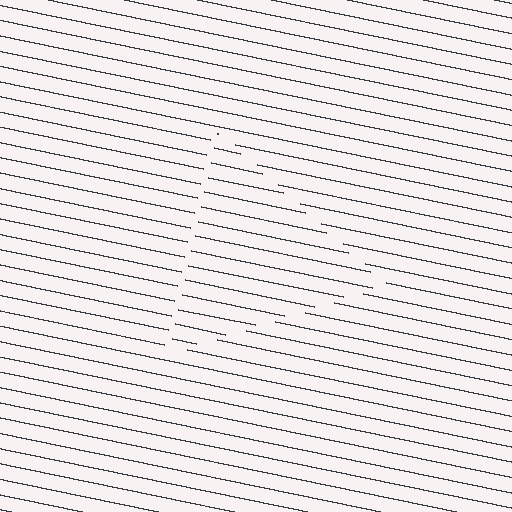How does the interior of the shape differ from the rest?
The interior of the shape contains the same grating, shifted by half a period — the contour is defined by the phase discontinuity where line-ends from the inner and outer gratings abut.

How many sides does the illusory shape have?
3 sides — the line-ends trace a triangle.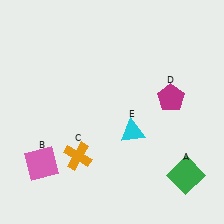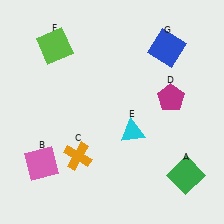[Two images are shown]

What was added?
A lime square (F), a blue square (G) were added in Image 2.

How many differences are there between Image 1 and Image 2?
There are 2 differences between the two images.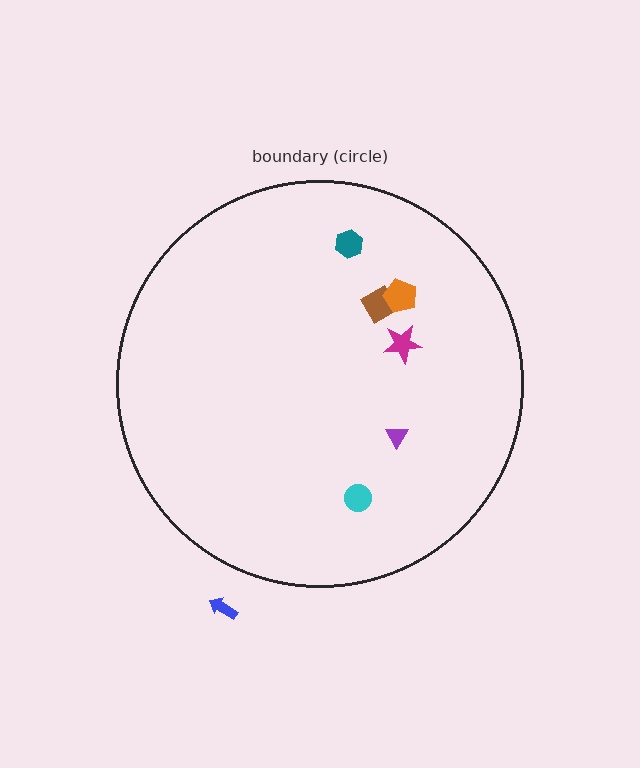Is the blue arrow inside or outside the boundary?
Outside.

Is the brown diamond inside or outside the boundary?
Inside.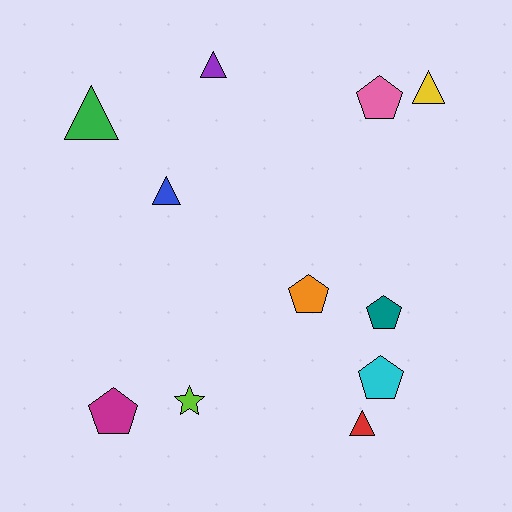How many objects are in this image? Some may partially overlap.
There are 11 objects.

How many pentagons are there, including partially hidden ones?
There are 5 pentagons.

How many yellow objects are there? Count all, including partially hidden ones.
There is 1 yellow object.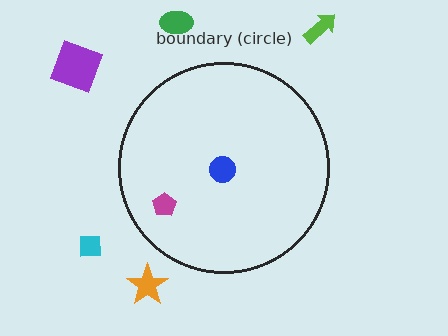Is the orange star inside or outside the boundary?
Outside.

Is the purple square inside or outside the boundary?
Outside.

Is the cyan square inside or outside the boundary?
Outside.